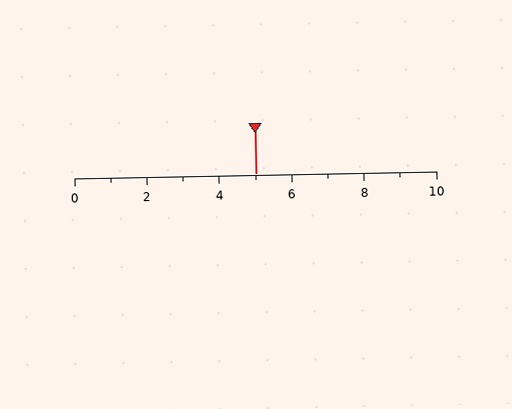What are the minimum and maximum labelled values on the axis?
The axis runs from 0 to 10.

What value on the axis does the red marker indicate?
The marker indicates approximately 5.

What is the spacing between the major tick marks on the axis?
The major ticks are spaced 2 apart.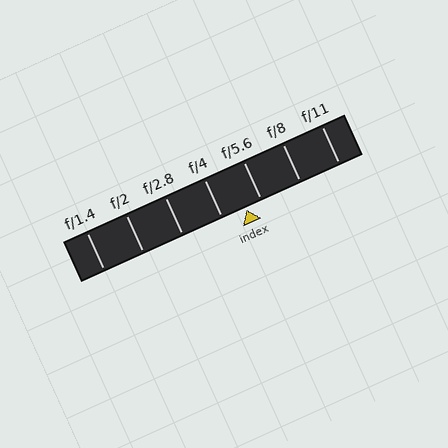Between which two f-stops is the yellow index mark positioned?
The index mark is between f/4 and f/5.6.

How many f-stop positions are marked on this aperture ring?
There are 7 f-stop positions marked.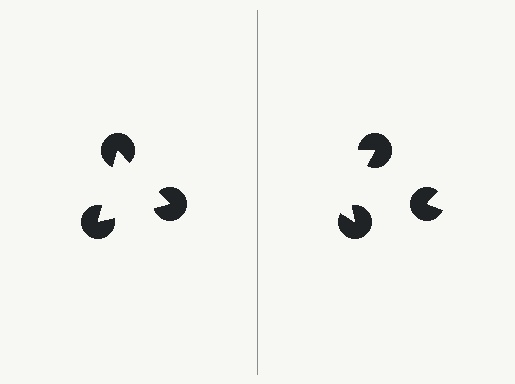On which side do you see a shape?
An illusory triangle appears on the left side. On the right side the wedge cuts are rotated, so no coherent shape forms.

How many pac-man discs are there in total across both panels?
6 — 3 on each side.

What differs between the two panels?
The pac-man discs are positioned identically on both sides; only the wedge orientations differ. On the left they align to a triangle; on the right they are misaligned.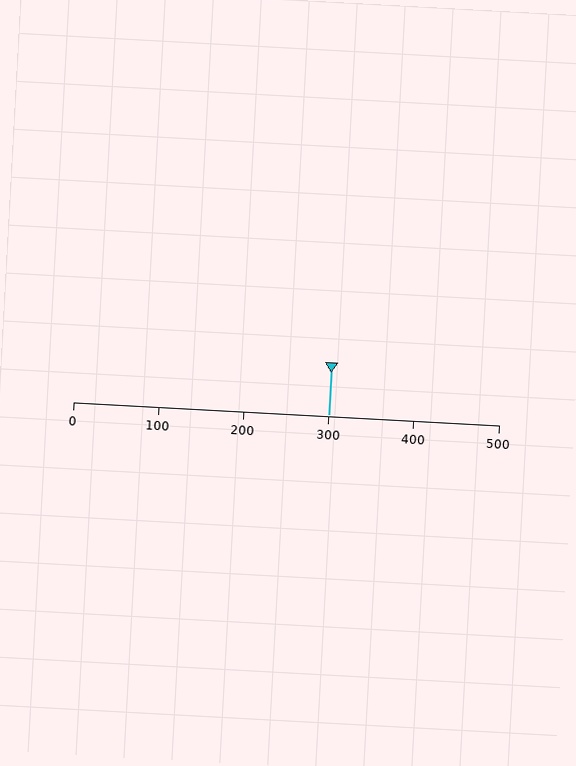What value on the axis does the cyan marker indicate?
The marker indicates approximately 300.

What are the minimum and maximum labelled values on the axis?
The axis runs from 0 to 500.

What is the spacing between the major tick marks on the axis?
The major ticks are spaced 100 apart.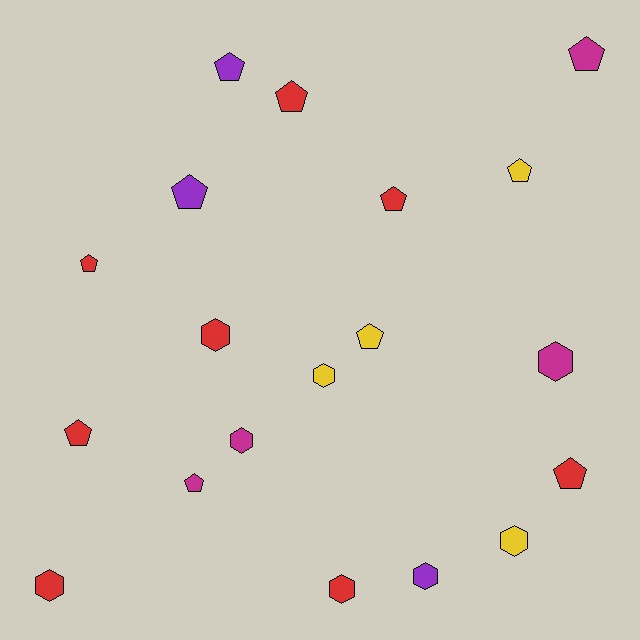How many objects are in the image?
There are 19 objects.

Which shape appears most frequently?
Pentagon, with 11 objects.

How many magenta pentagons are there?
There are 2 magenta pentagons.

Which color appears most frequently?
Red, with 8 objects.